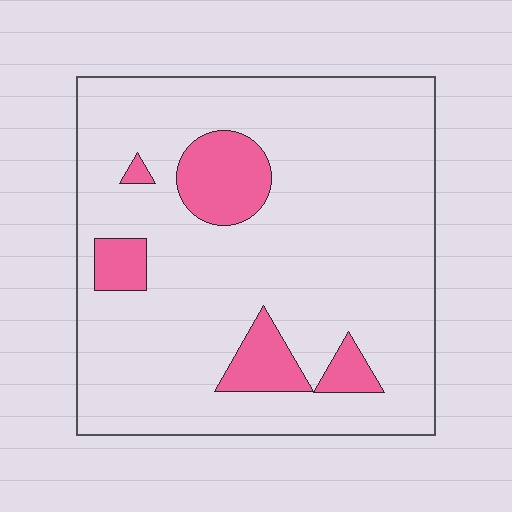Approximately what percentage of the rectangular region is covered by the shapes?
Approximately 15%.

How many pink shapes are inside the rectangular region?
5.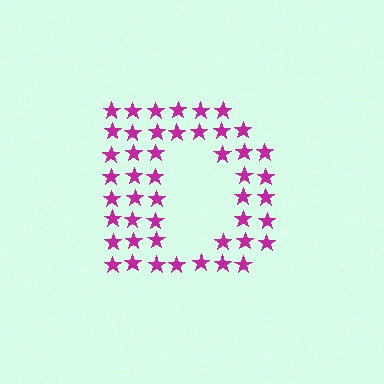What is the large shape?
The large shape is the letter D.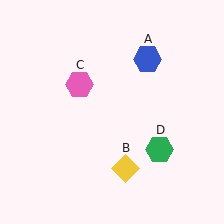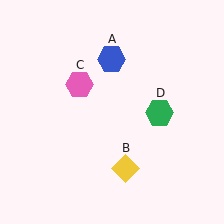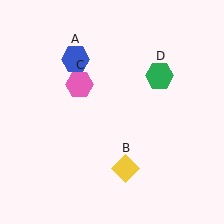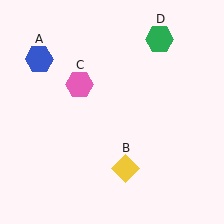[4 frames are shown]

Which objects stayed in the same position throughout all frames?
Yellow diamond (object B) and pink hexagon (object C) remained stationary.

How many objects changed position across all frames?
2 objects changed position: blue hexagon (object A), green hexagon (object D).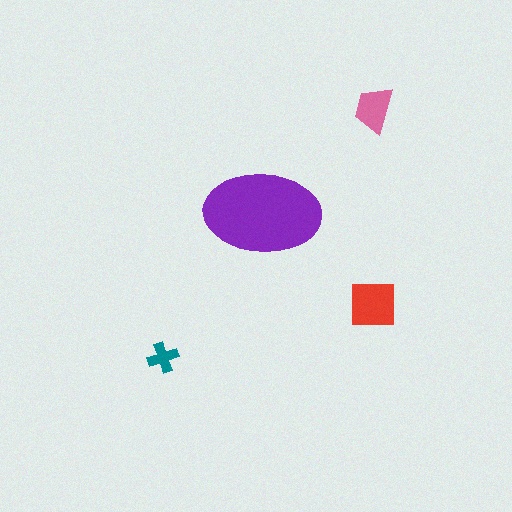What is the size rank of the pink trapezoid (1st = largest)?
3rd.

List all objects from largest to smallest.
The purple ellipse, the red square, the pink trapezoid, the teal cross.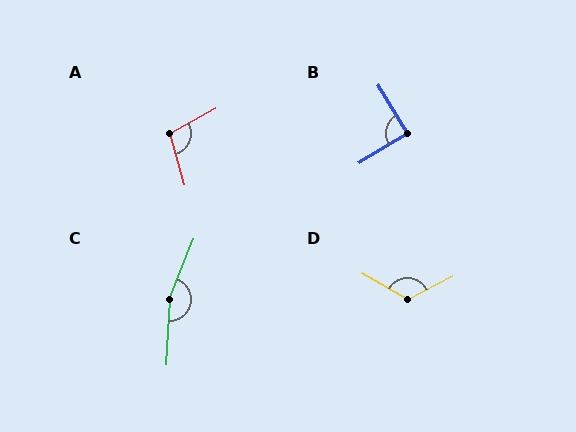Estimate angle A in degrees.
Approximately 103 degrees.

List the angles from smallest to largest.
B (90°), A (103°), D (123°), C (161°).